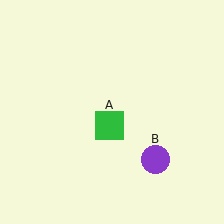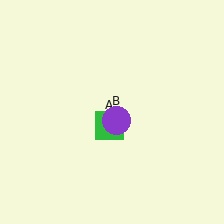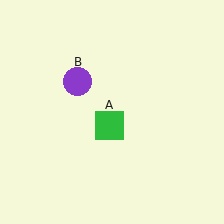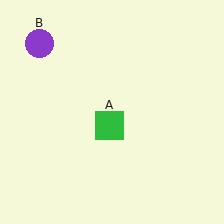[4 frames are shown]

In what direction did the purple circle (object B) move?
The purple circle (object B) moved up and to the left.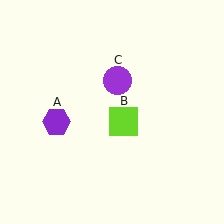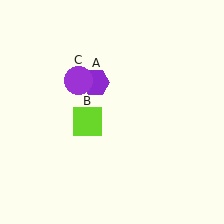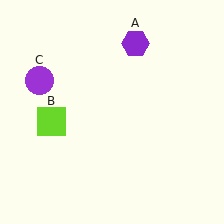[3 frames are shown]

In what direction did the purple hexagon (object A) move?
The purple hexagon (object A) moved up and to the right.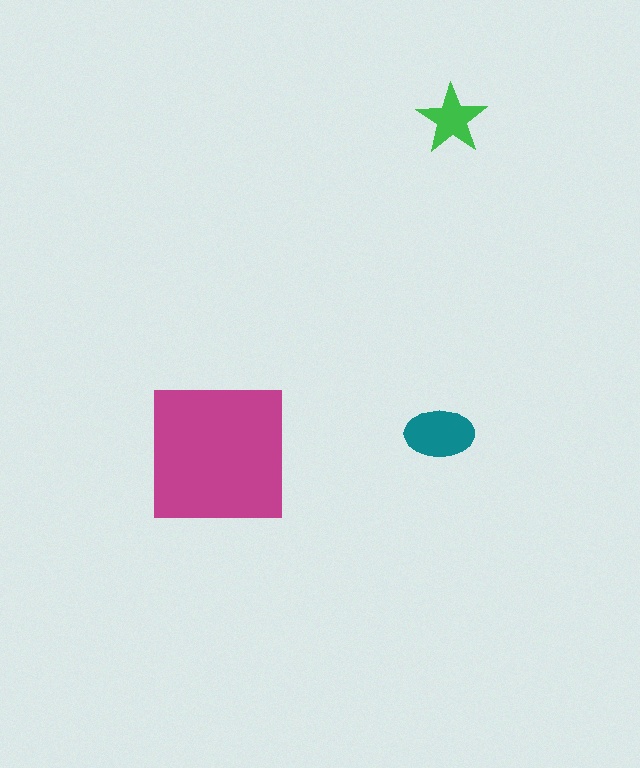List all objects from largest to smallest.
The magenta square, the teal ellipse, the green star.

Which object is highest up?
The green star is topmost.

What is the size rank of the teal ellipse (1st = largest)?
2nd.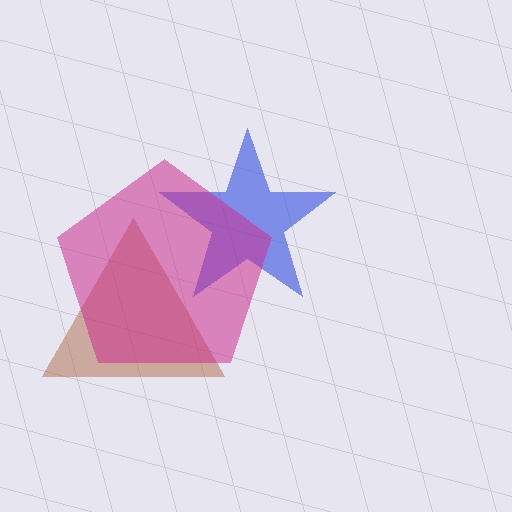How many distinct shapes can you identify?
There are 3 distinct shapes: a brown triangle, a blue star, a magenta pentagon.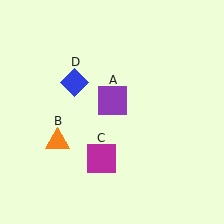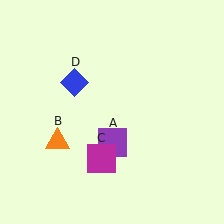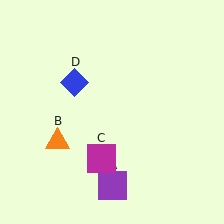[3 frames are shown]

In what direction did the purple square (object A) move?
The purple square (object A) moved down.